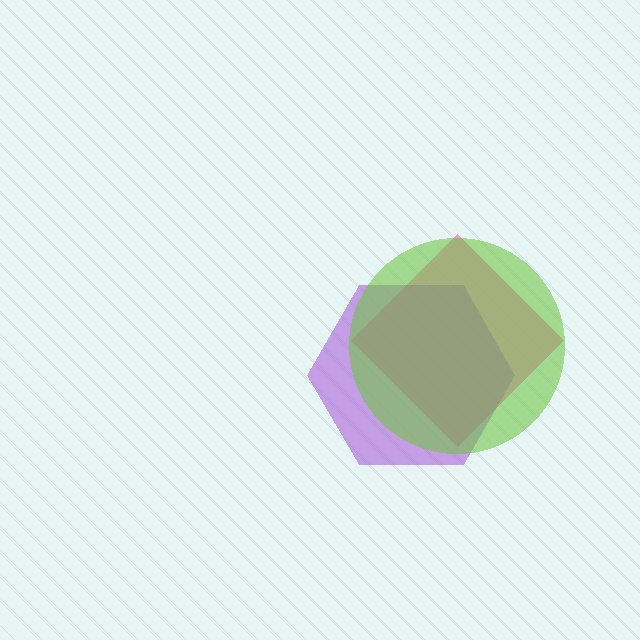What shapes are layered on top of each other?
The layered shapes are: a pink diamond, a purple hexagon, a lime circle.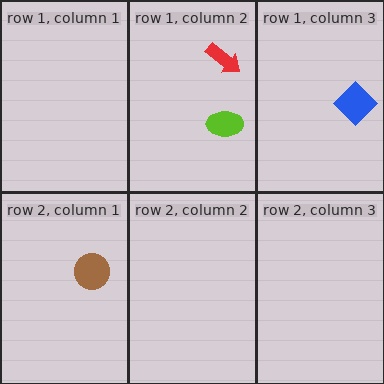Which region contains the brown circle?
The row 2, column 1 region.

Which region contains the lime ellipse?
The row 1, column 2 region.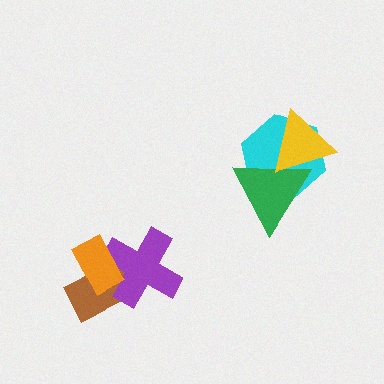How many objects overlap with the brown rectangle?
2 objects overlap with the brown rectangle.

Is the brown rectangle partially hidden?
Yes, it is partially covered by another shape.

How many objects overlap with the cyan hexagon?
2 objects overlap with the cyan hexagon.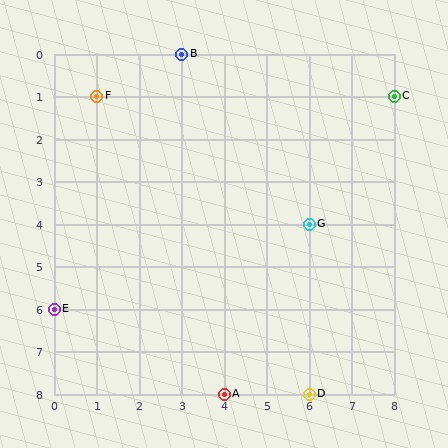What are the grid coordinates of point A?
Point A is at grid coordinates (4, 8).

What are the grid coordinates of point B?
Point B is at grid coordinates (3, 0).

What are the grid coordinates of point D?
Point D is at grid coordinates (6, 8).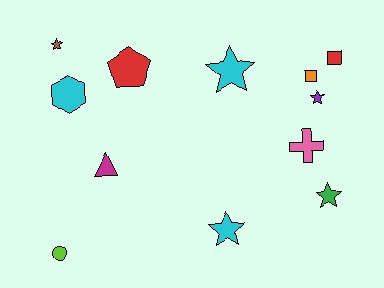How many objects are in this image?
There are 12 objects.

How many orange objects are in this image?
There is 1 orange object.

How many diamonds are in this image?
There are no diamonds.